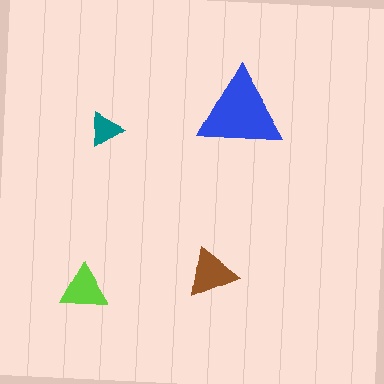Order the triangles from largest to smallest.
the blue one, the brown one, the lime one, the teal one.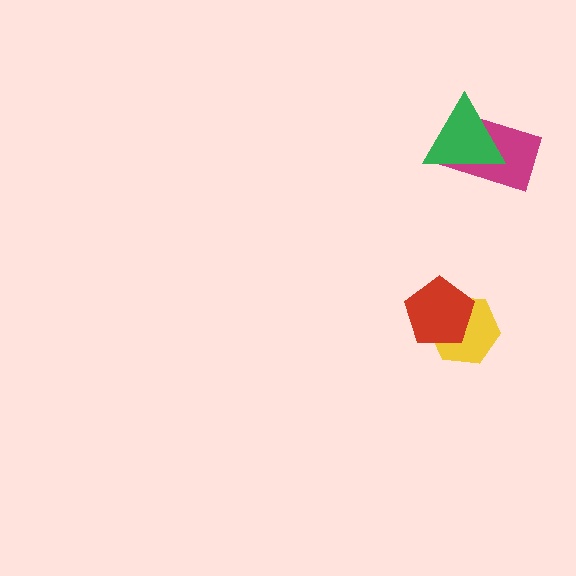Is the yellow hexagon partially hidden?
Yes, it is partially covered by another shape.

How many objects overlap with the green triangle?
1 object overlaps with the green triangle.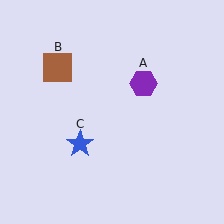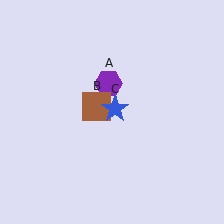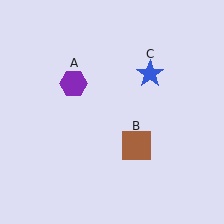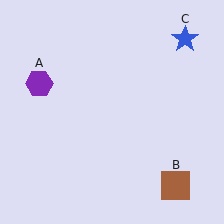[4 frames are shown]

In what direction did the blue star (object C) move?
The blue star (object C) moved up and to the right.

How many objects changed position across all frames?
3 objects changed position: purple hexagon (object A), brown square (object B), blue star (object C).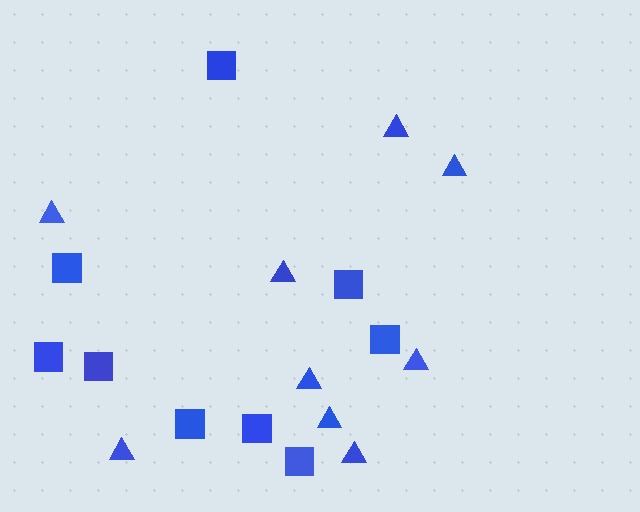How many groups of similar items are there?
There are 2 groups: one group of triangles (9) and one group of squares (9).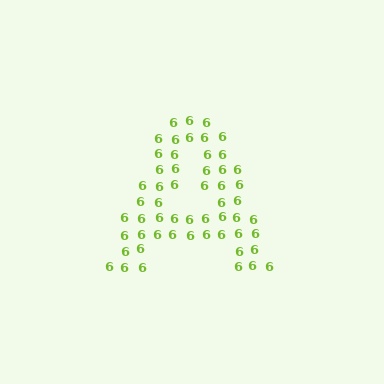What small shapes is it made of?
It is made of small digit 6's.